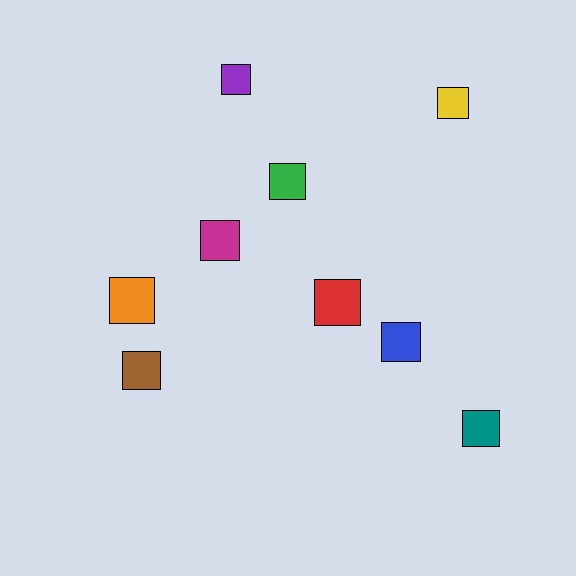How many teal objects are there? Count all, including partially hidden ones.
There is 1 teal object.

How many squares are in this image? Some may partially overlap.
There are 9 squares.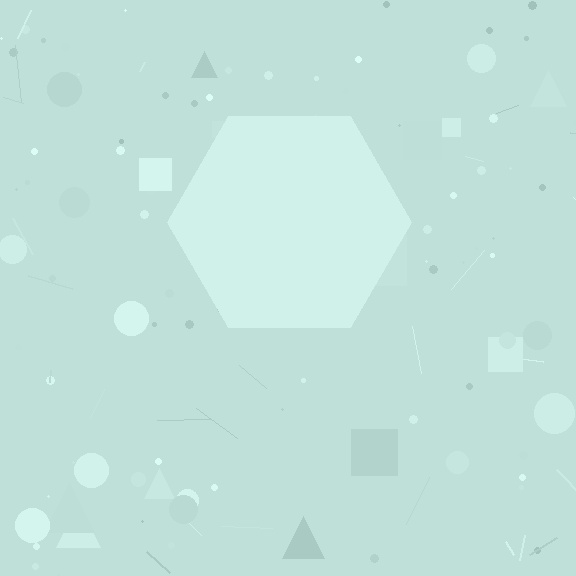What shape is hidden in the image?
A hexagon is hidden in the image.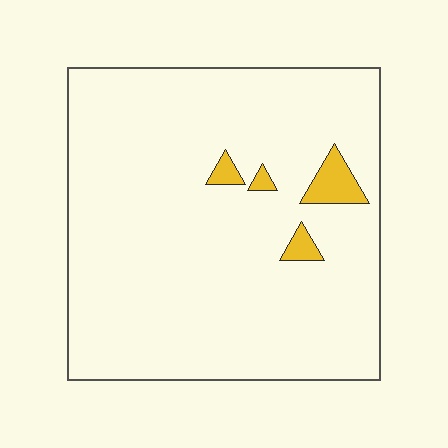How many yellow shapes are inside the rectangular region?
4.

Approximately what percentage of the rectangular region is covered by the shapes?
Approximately 5%.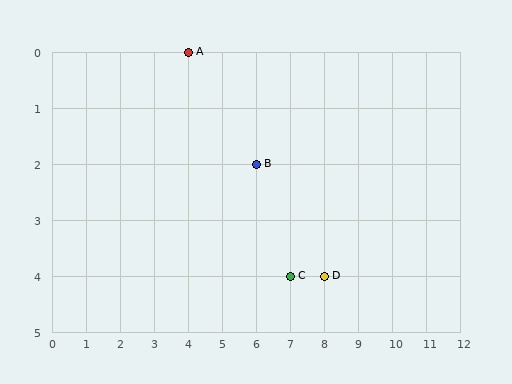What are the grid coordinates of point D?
Point D is at grid coordinates (8, 4).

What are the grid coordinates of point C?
Point C is at grid coordinates (7, 4).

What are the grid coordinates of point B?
Point B is at grid coordinates (6, 2).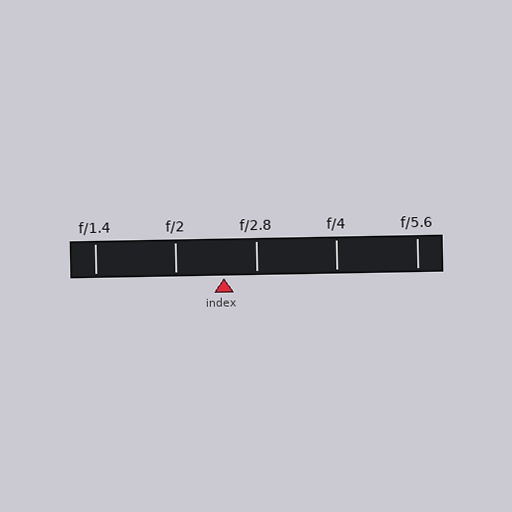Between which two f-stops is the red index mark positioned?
The index mark is between f/2 and f/2.8.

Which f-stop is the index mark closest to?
The index mark is closest to f/2.8.